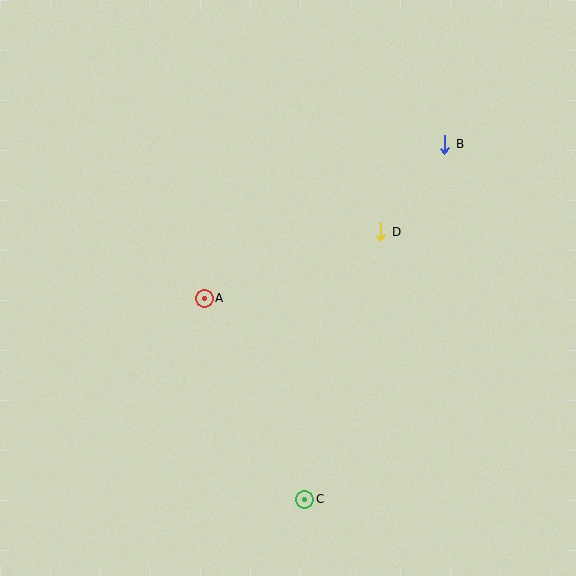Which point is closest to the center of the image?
Point A at (204, 298) is closest to the center.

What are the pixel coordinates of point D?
Point D is at (381, 232).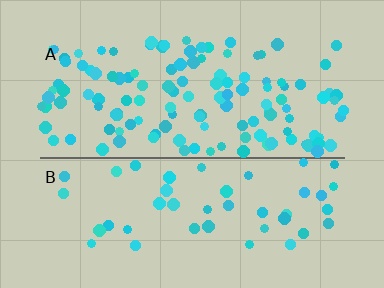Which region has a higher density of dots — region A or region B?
A (the top).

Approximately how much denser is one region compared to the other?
Approximately 2.6× — region A over region B.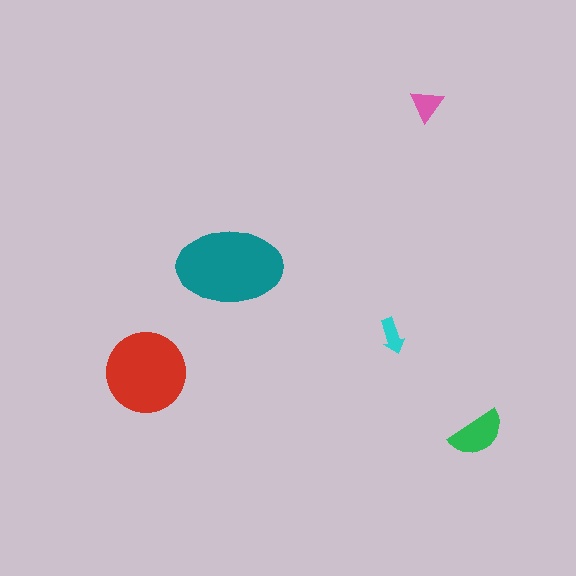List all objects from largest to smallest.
The teal ellipse, the red circle, the green semicircle, the pink triangle, the cyan arrow.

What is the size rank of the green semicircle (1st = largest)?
3rd.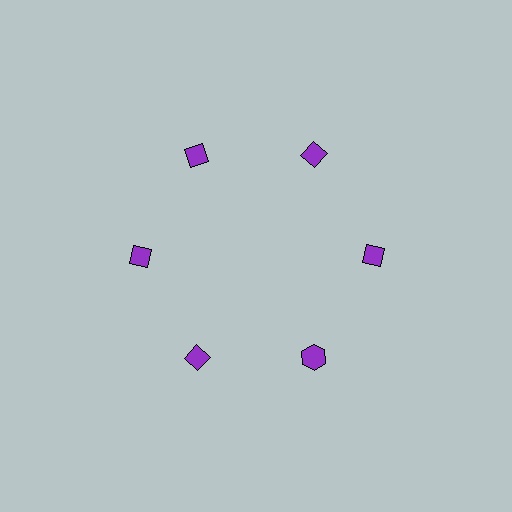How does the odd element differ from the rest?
It has a different shape: hexagon instead of diamond.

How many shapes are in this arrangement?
There are 6 shapes arranged in a ring pattern.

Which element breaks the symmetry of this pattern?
The purple hexagon at roughly the 5 o'clock position breaks the symmetry. All other shapes are purple diamonds.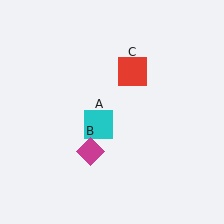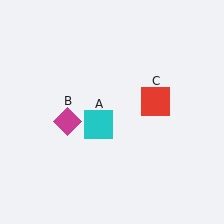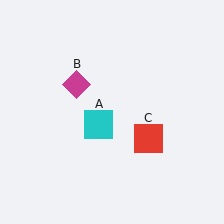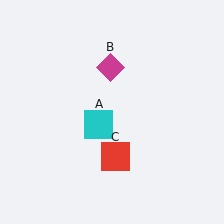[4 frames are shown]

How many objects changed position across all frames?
2 objects changed position: magenta diamond (object B), red square (object C).